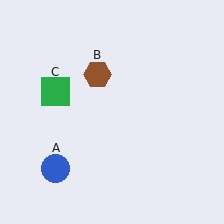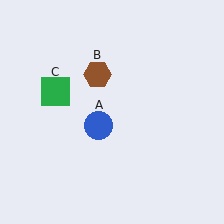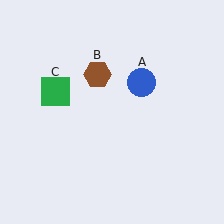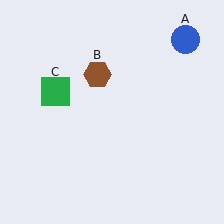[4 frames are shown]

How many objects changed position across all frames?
1 object changed position: blue circle (object A).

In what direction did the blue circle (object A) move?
The blue circle (object A) moved up and to the right.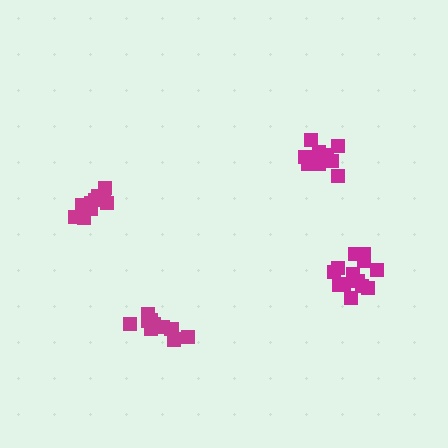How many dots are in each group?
Group 1: 10 dots, Group 2: 11 dots, Group 3: 11 dots, Group 4: 13 dots (45 total).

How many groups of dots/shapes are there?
There are 4 groups.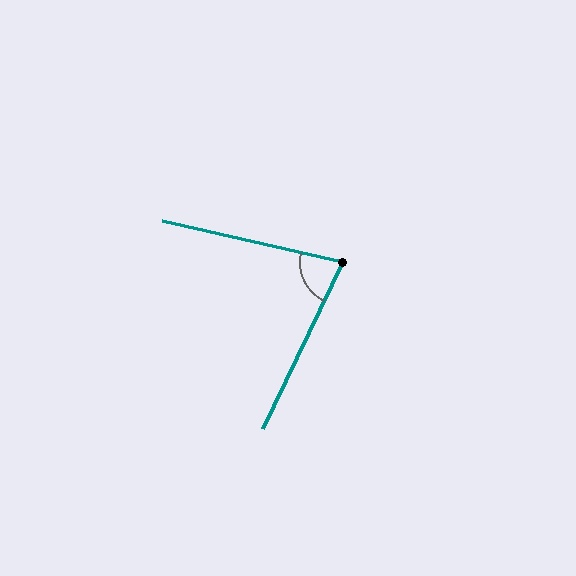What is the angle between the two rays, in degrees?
Approximately 77 degrees.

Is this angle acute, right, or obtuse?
It is acute.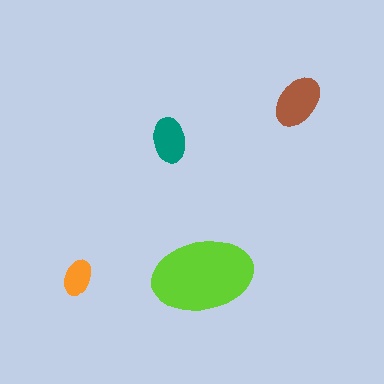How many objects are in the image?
There are 4 objects in the image.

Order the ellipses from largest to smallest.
the lime one, the brown one, the teal one, the orange one.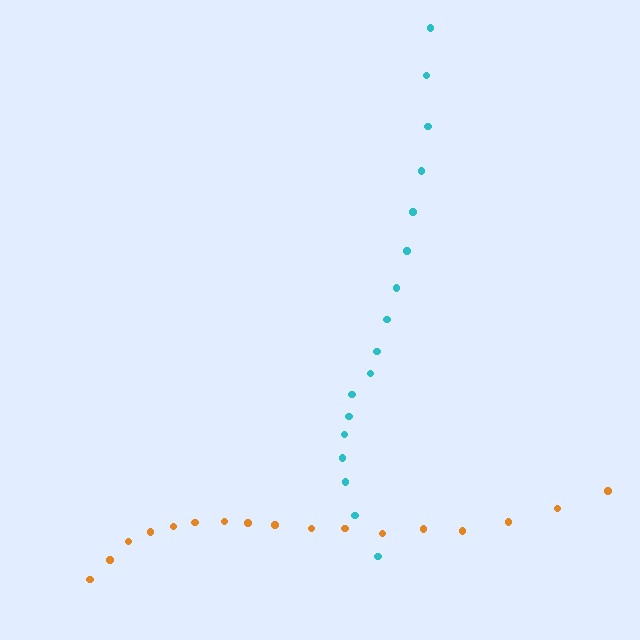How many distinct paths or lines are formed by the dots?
There are 2 distinct paths.